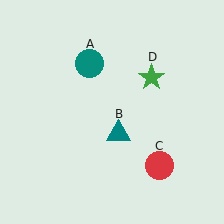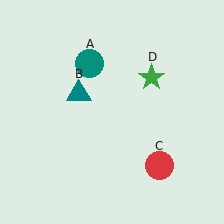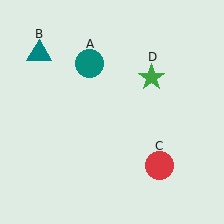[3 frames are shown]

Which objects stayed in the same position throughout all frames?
Teal circle (object A) and red circle (object C) and green star (object D) remained stationary.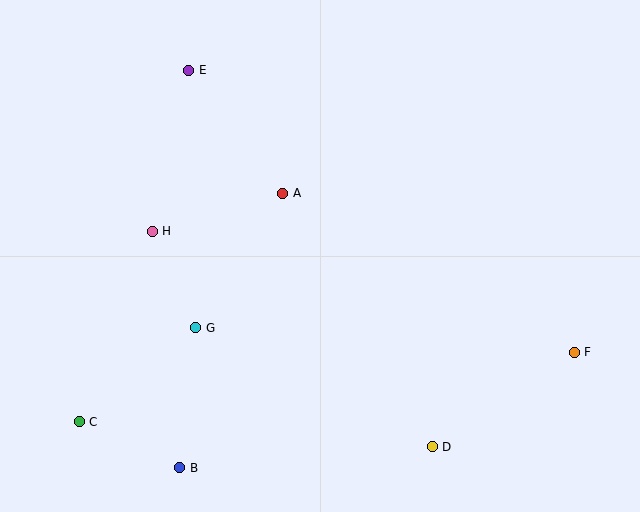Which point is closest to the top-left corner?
Point E is closest to the top-left corner.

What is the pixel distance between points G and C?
The distance between G and C is 150 pixels.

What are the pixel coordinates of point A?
Point A is at (283, 193).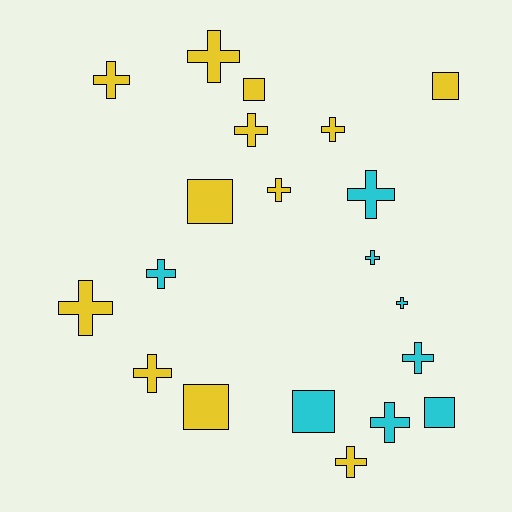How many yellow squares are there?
There are 4 yellow squares.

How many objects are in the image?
There are 20 objects.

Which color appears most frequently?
Yellow, with 12 objects.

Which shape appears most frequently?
Cross, with 14 objects.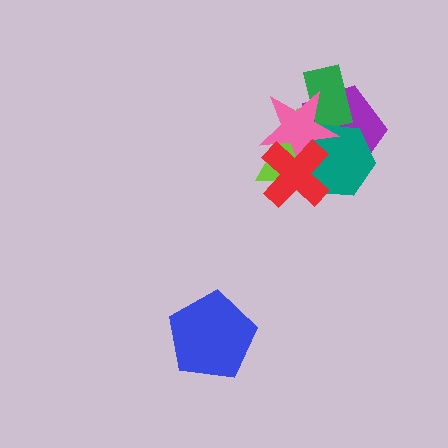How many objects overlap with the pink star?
5 objects overlap with the pink star.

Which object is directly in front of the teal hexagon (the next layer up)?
The pink star is directly in front of the teal hexagon.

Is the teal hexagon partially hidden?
Yes, it is partially covered by another shape.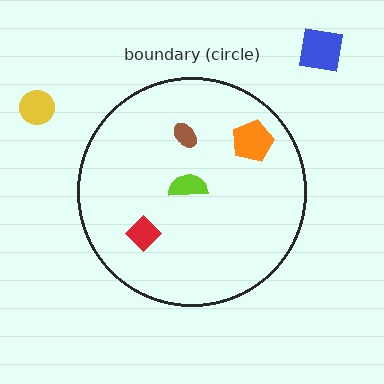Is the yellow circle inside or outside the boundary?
Outside.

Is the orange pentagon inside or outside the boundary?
Inside.